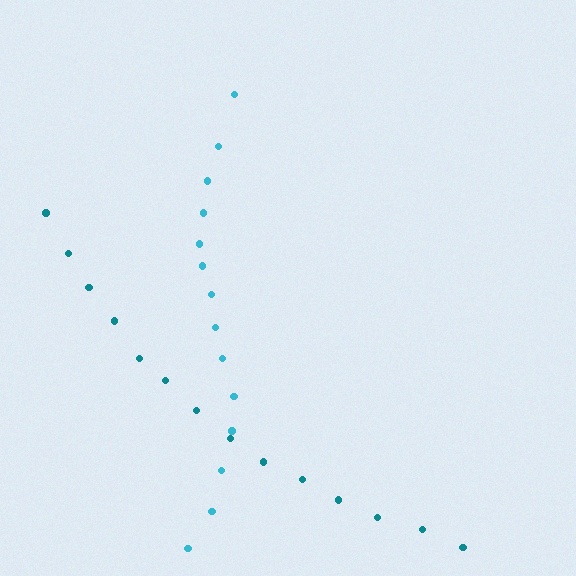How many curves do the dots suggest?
There are 2 distinct paths.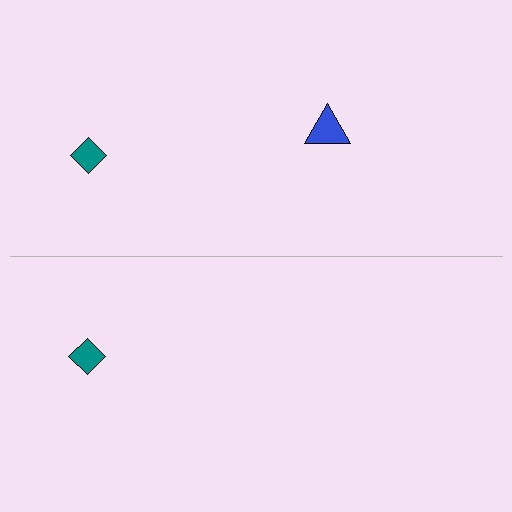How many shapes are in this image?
There are 3 shapes in this image.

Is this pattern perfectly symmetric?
No, the pattern is not perfectly symmetric. A blue triangle is missing from the bottom side.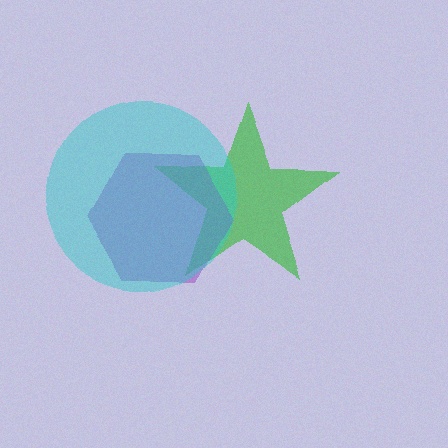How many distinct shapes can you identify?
There are 3 distinct shapes: a green star, a purple hexagon, a cyan circle.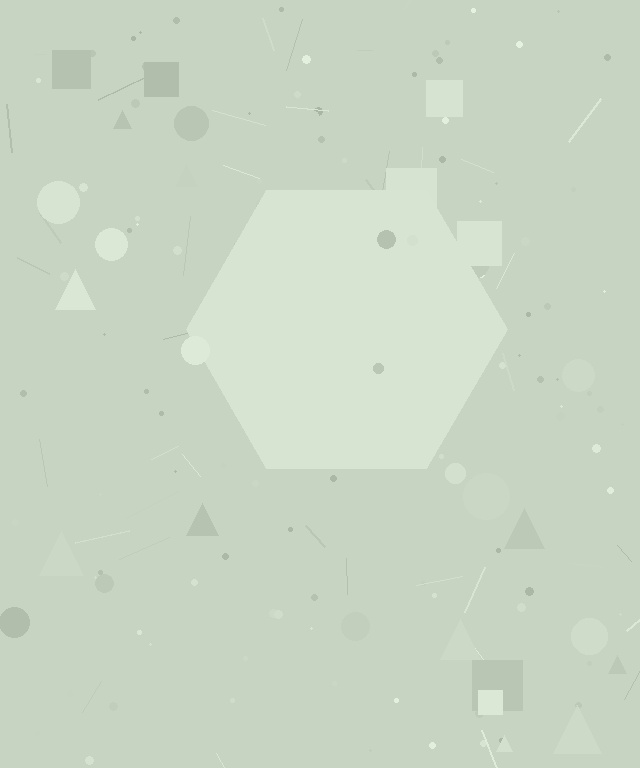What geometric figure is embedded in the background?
A hexagon is embedded in the background.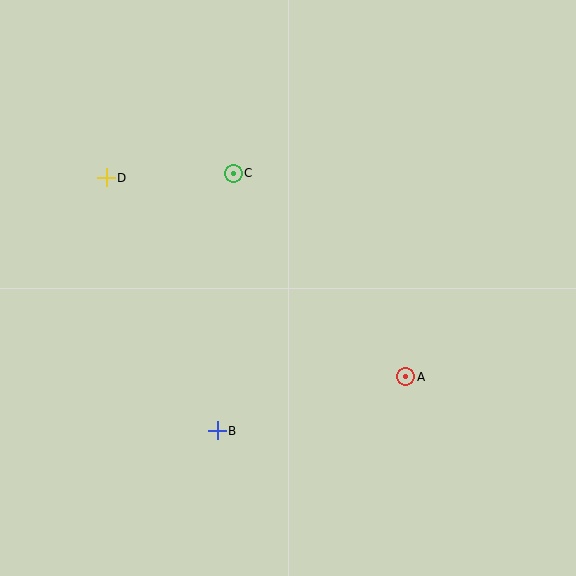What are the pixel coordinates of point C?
Point C is at (233, 173).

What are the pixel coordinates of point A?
Point A is at (405, 377).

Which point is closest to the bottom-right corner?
Point A is closest to the bottom-right corner.